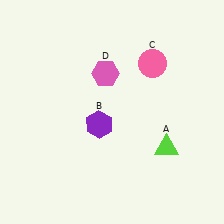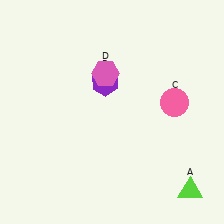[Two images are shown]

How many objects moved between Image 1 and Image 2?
3 objects moved between the two images.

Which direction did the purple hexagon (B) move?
The purple hexagon (B) moved up.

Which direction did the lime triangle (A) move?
The lime triangle (A) moved down.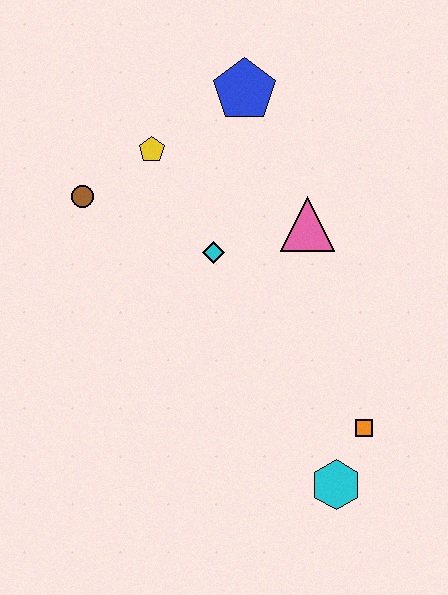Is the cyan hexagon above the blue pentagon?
No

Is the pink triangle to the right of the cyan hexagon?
No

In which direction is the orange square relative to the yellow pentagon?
The orange square is below the yellow pentagon.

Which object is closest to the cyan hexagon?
The orange square is closest to the cyan hexagon.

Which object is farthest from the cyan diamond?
The cyan hexagon is farthest from the cyan diamond.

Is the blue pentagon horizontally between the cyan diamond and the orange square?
Yes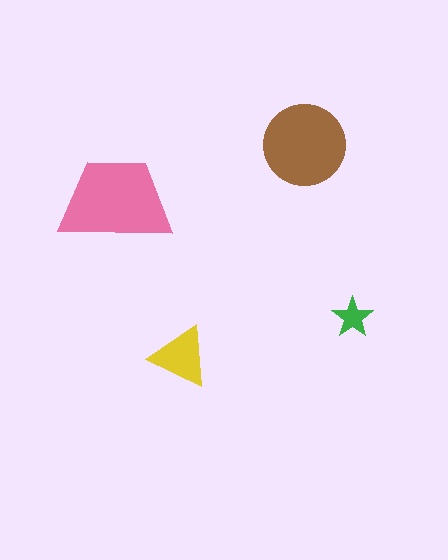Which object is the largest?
The pink trapezoid.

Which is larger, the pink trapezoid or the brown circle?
The pink trapezoid.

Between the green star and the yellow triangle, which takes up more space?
The yellow triangle.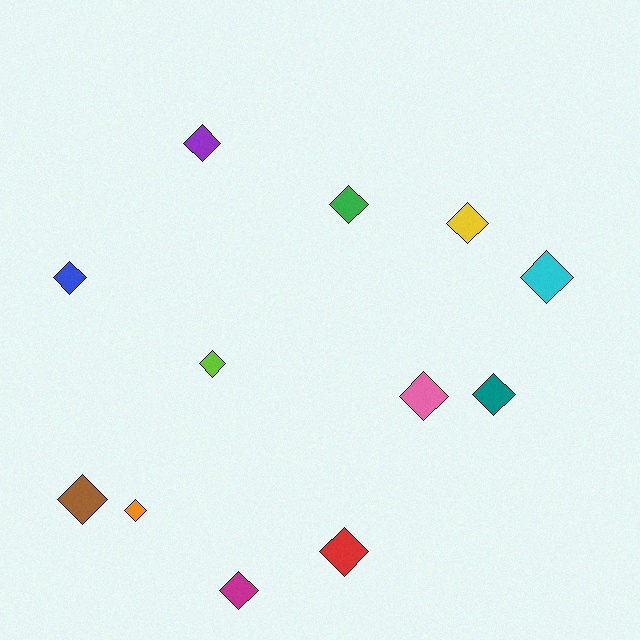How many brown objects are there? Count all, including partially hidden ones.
There is 1 brown object.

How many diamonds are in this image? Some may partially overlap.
There are 12 diamonds.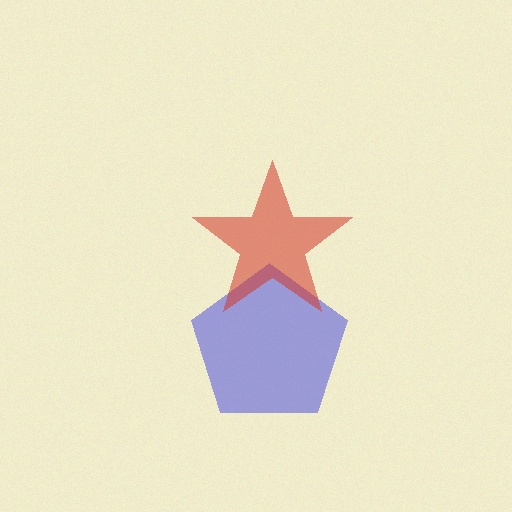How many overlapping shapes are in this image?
There are 2 overlapping shapes in the image.